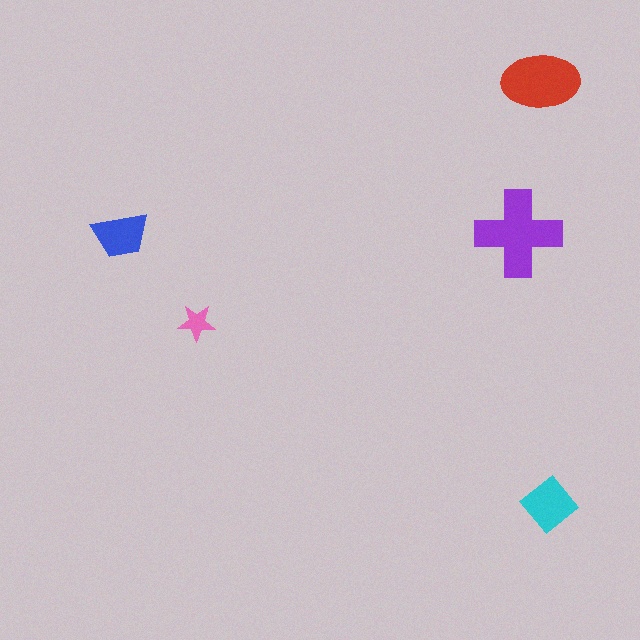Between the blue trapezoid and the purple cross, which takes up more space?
The purple cross.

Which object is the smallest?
The pink star.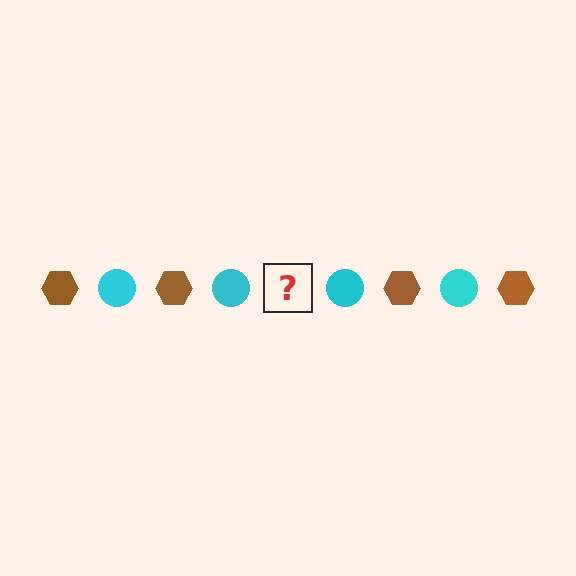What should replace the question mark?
The question mark should be replaced with a brown hexagon.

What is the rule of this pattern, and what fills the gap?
The rule is that the pattern alternates between brown hexagon and cyan circle. The gap should be filled with a brown hexagon.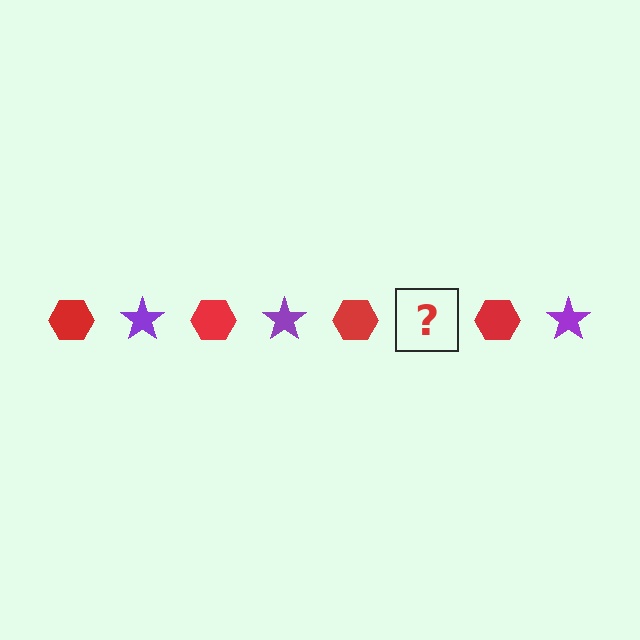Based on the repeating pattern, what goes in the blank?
The blank should be a purple star.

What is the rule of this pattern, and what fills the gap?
The rule is that the pattern alternates between red hexagon and purple star. The gap should be filled with a purple star.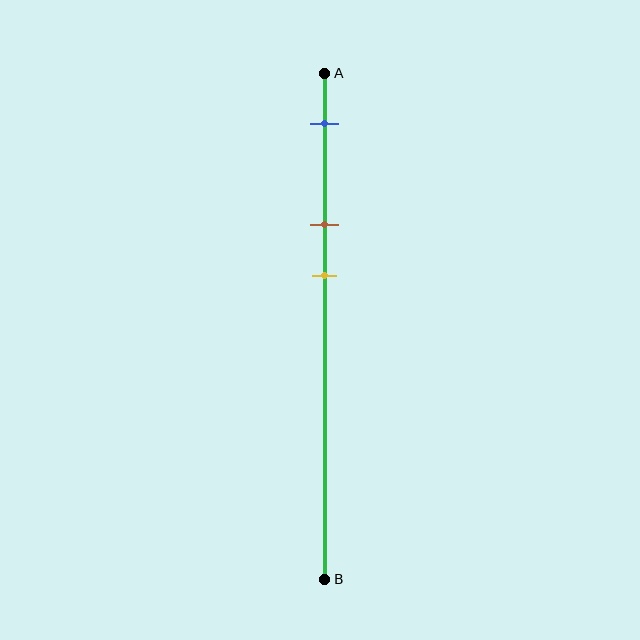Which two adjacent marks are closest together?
The brown and yellow marks are the closest adjacent pair.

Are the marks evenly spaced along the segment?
Yes, the marks are approximately evenly spaced.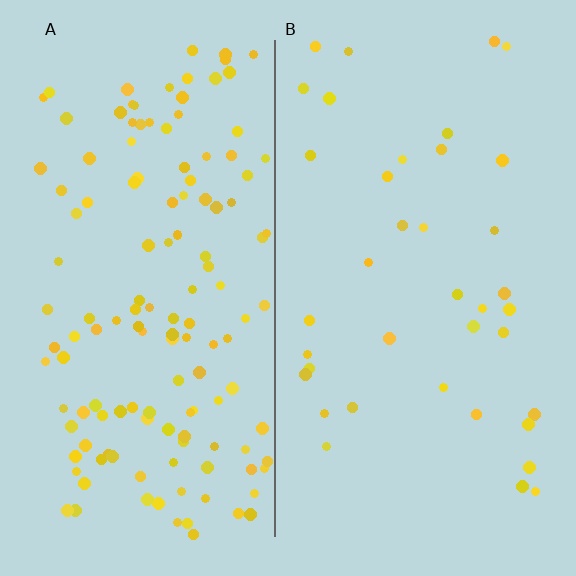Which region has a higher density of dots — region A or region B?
A (the left).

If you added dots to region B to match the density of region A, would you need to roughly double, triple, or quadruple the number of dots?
Approximately quadruple.